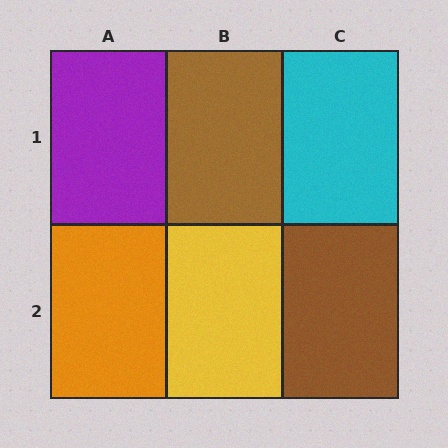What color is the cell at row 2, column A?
Orange.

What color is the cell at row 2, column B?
Yellow.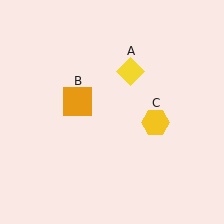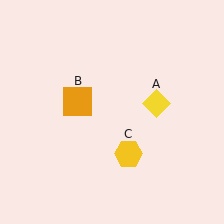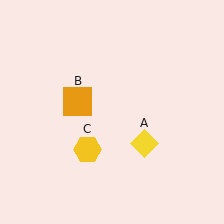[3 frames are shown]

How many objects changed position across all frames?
2 objects changed position: yellow diamond (object A), yellow hexagon (object C).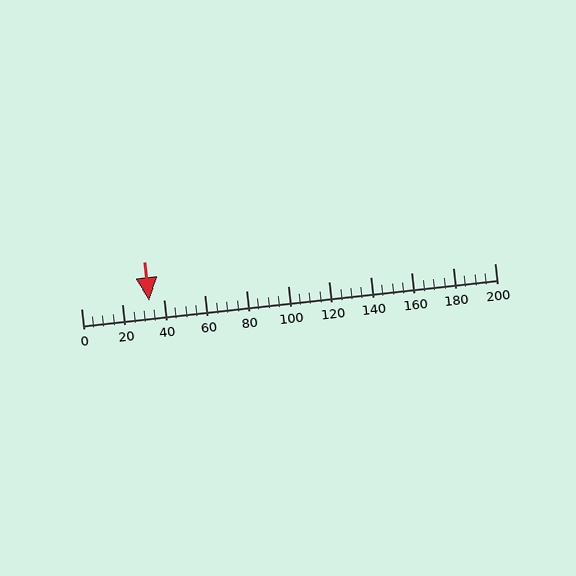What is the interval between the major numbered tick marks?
The major tick marks are spaced 20 units apart.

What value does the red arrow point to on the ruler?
The red arrow points to approximately 33.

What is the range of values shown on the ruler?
The ruler shows values from 0 to 200.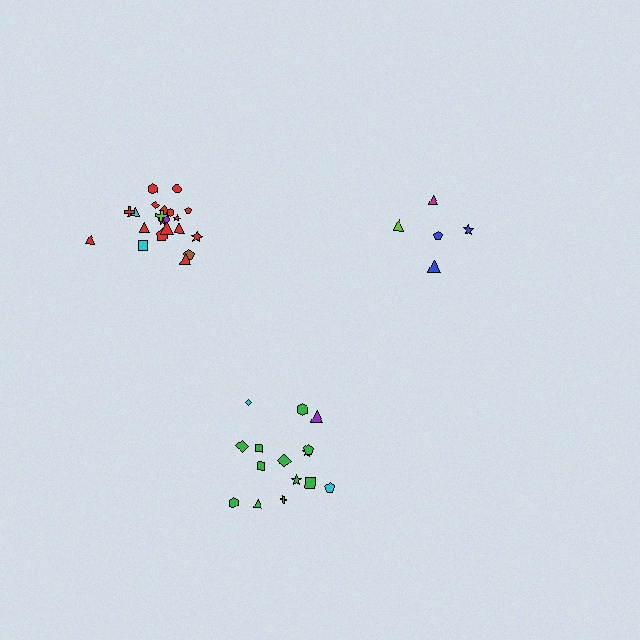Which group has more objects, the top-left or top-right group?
The top-left group.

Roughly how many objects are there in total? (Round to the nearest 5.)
Roughly 40 objects in total.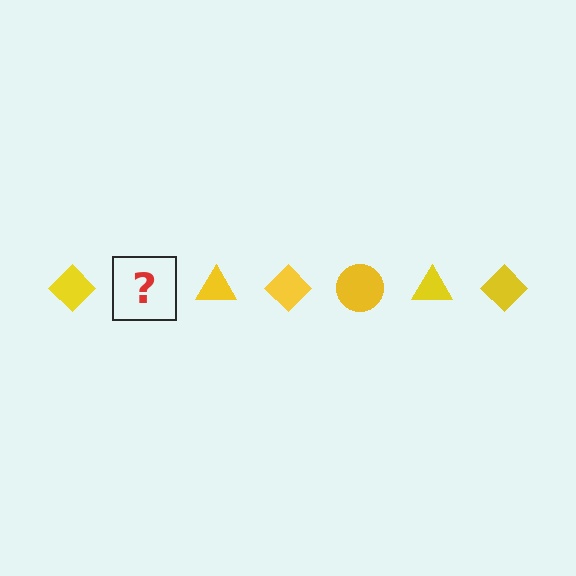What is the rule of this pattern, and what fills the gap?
The rule is that the pattern cycles through diamond, circle, triangle shapes in yellow. The gap should be filled with a yellow circle.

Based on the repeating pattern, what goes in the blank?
The blank should be a yellow circle.